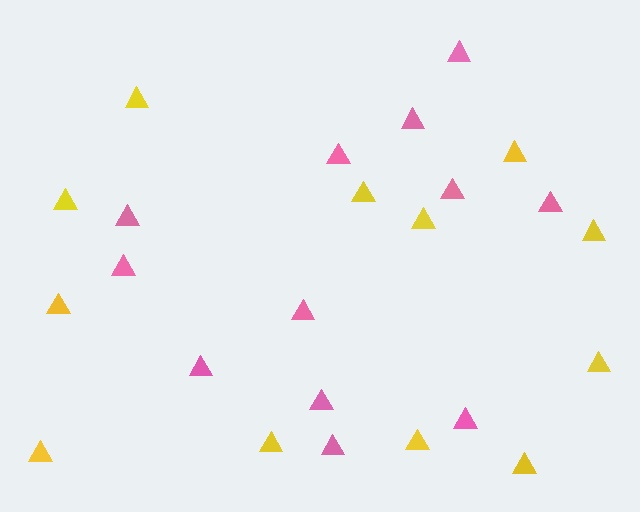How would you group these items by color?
There are 2 groups: one group of pink triangles (12) and one group of yellow triangles (12).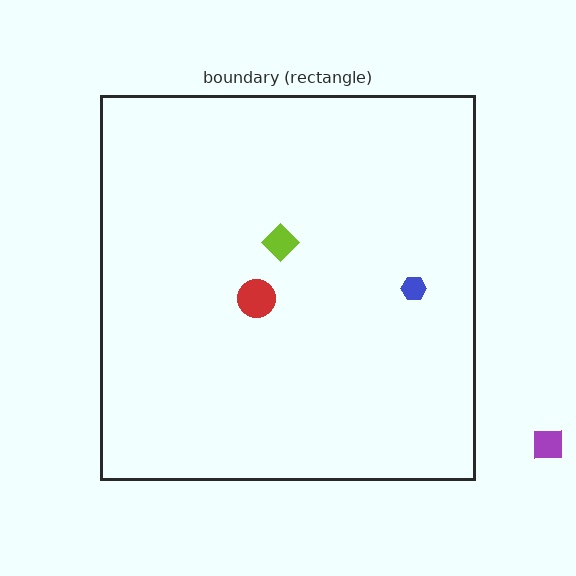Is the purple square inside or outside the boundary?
Outside.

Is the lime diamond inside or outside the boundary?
Inside.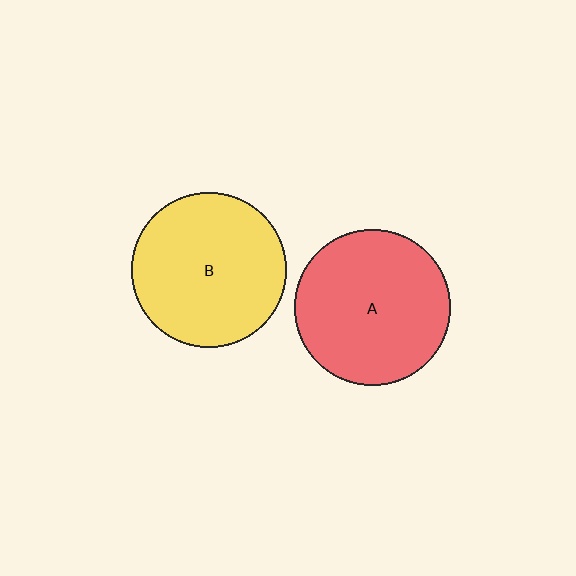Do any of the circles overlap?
No, none of the circles overlap.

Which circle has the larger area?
Circle A (red).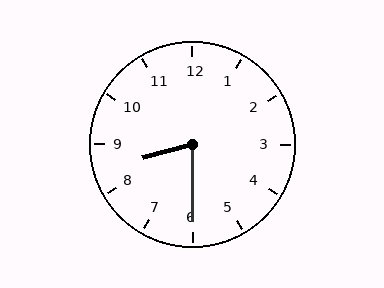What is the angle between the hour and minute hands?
Approximately 75 degrees.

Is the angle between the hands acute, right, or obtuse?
It is acute.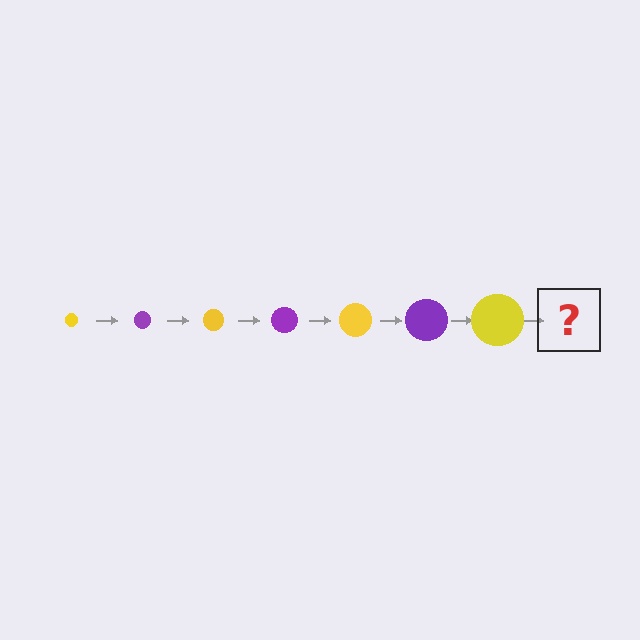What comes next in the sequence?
The next element should be a purple circle, larger than the previous one.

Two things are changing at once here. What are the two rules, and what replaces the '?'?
The two rules are that the circle grows larger each step and the color cycles through yellow and purple. The '?' should be a purple circle, larger than the previous one.